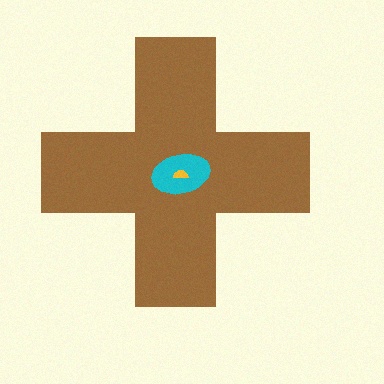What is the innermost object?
The yellow semicircle.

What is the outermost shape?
The brown cross.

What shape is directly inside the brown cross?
The cyan ellipse.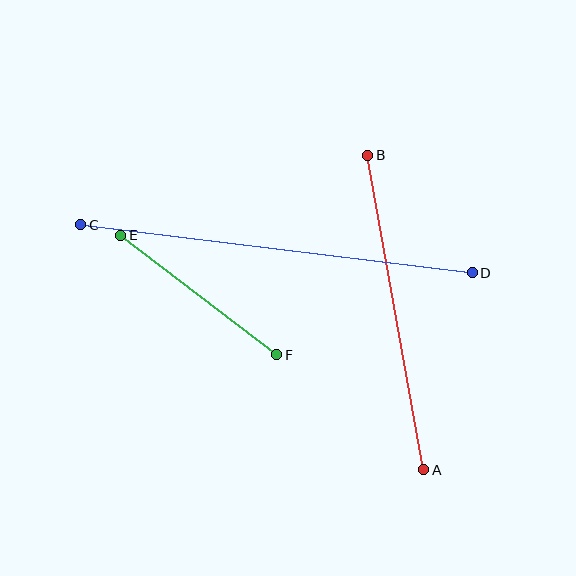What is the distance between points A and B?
The distance is approximately 319 pixels.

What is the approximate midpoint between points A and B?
The midpoint is at approximately (396, 312) pixels.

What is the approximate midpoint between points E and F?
The midpoint is at approximately (199, 295) pixels.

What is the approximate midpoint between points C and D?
The midpoint is at approximately (277, 249) pixels.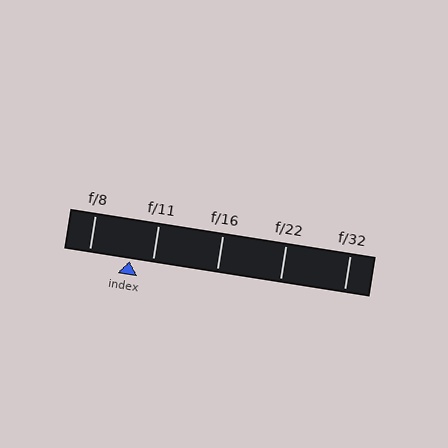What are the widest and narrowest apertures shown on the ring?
The widest aperture shown is f/8 and the narrowest is f/32.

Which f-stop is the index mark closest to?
The index mark is closest to f/11.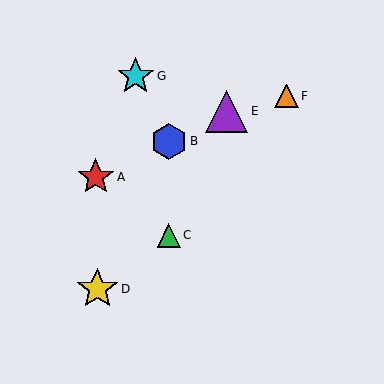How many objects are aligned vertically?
2 objects (B, C) are aligned vertically.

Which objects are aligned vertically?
Objects B, C are aligned vertically.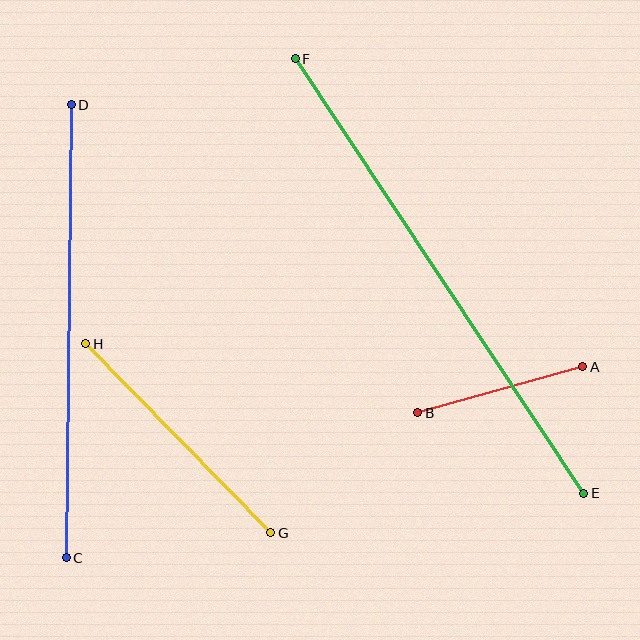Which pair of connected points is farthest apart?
Points E and F are farthest apart.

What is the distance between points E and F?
The distance is approximately 521 pixels.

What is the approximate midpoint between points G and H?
The midpoint is at approximately (178, 438) pixels.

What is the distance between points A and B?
The distance is approximately 172 pixels.